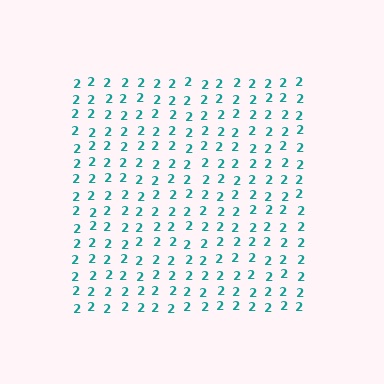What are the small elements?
The small elements are digit 2's.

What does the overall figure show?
The overall figure shows a square.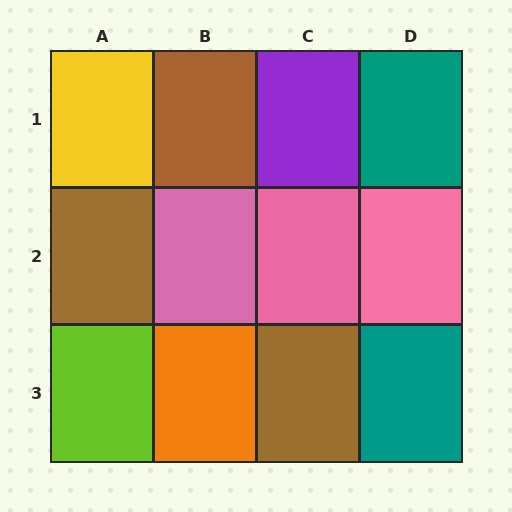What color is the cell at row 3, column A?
Lime.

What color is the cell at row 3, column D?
Teal.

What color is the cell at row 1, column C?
Purple.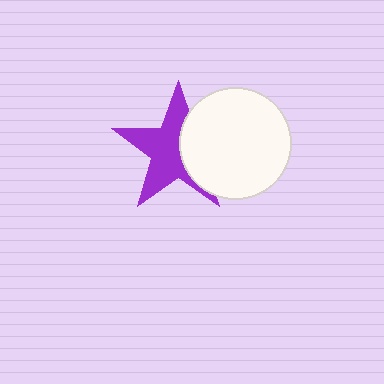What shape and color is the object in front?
The object in front is a white circle.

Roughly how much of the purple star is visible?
About half of it is visible (roughly 62%).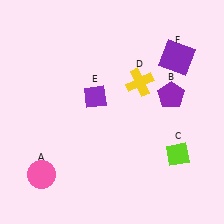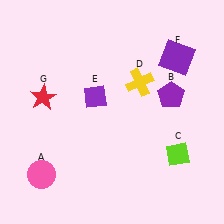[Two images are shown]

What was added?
A red star (G) was added in Image 2.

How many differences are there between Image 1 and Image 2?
There is 1 difference between the two images.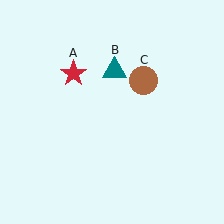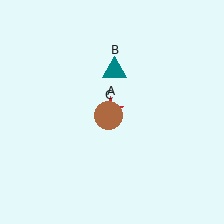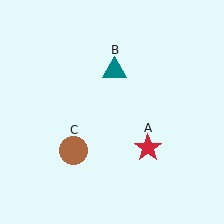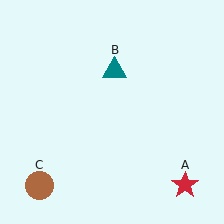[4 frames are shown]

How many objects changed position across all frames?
2 objects changed position: red star (object A), brown circle (object C).